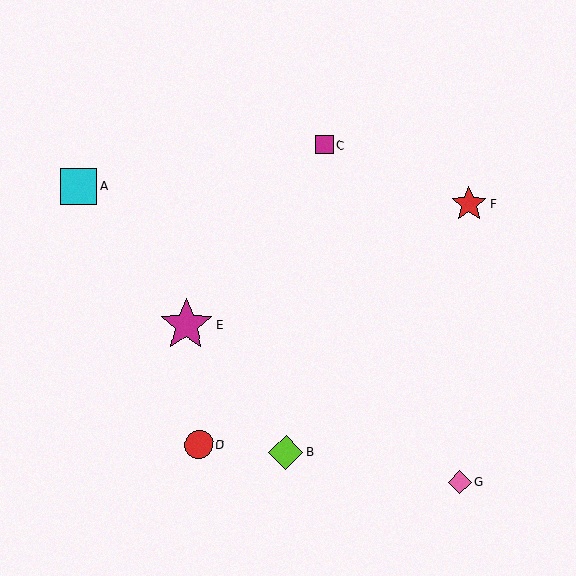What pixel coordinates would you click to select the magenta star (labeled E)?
Click at (186, 325) to select the magenta star E.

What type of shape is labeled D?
Shape D is a red circle.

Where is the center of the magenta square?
The center of the magenta square is at (325, 145).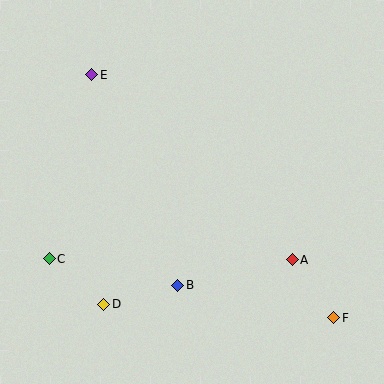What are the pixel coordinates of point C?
Point C is at (49, 259).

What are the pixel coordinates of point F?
Point F is at (334, 318).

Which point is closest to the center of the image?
Point B at (178, 285) is closest to the center.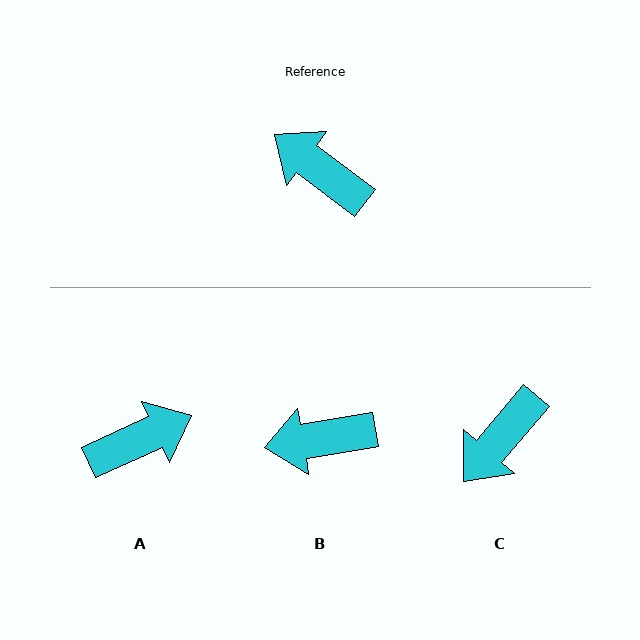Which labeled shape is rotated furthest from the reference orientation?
A, about 118 degrees away.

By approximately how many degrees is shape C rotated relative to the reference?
Approximately 87 degrees counter-clockwise.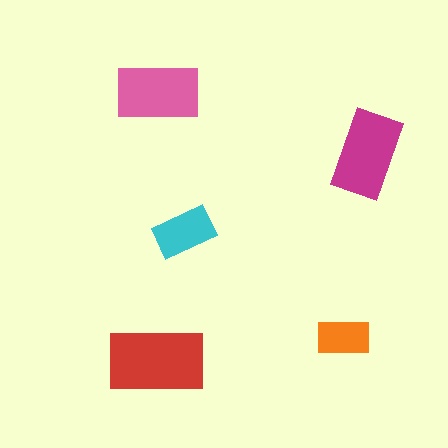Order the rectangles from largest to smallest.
the red one, the magenta one, the pink one, the cyan one, the orange one.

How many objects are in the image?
There are 5 objects in the image.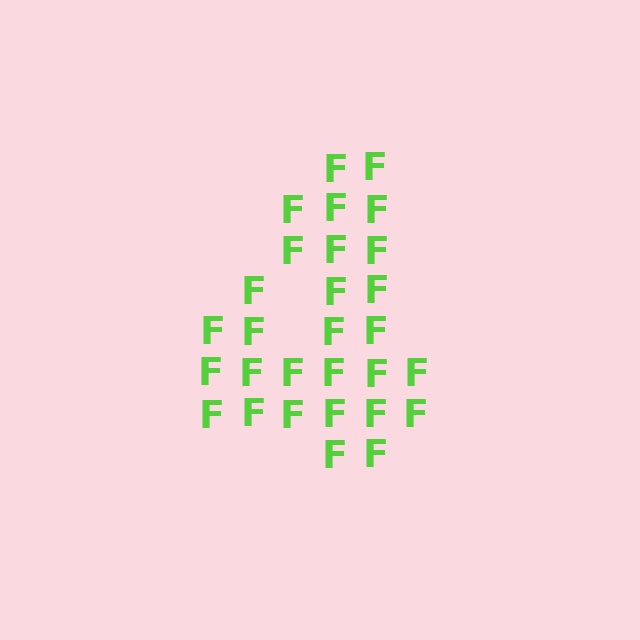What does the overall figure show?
The overall figure shows the digit 4.